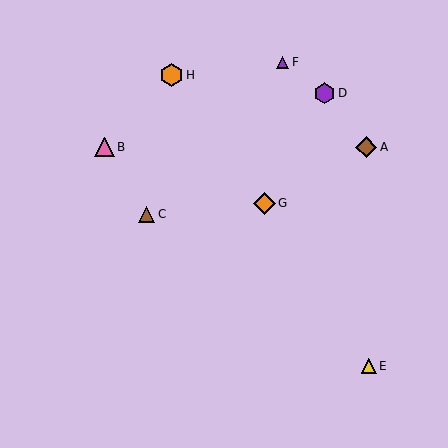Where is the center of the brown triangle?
The center of the brown triangle is at (147, 214).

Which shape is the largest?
The orange hexagon (labeled H) is the largest.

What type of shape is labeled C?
Shape C is a brown triangle.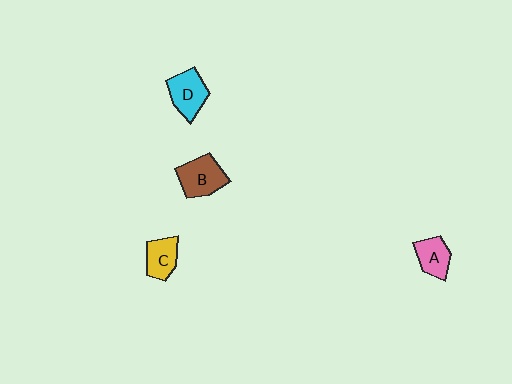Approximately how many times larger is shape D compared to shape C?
Approximately 1.3 times.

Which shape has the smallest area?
Shape A (pink).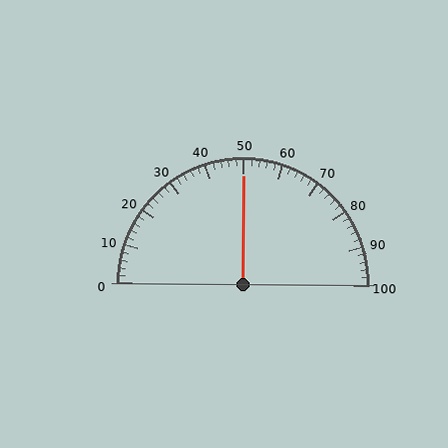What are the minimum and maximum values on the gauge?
The gauge ranges from 0 to 100.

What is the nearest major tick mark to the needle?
The nearest major tick mark is 50.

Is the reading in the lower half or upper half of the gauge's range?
The reading is in the upper half of the range (0 to 100).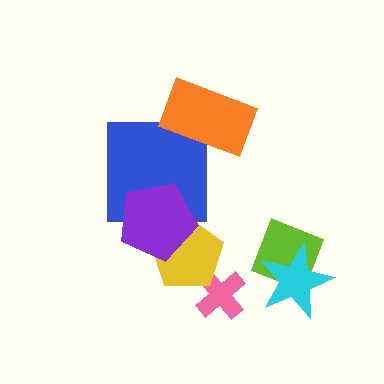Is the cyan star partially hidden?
No, no other shape covers it.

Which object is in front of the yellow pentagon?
The purple pentagon is in front of the yellow pentagon.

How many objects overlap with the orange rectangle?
1 object overlaps with the orange rectangle.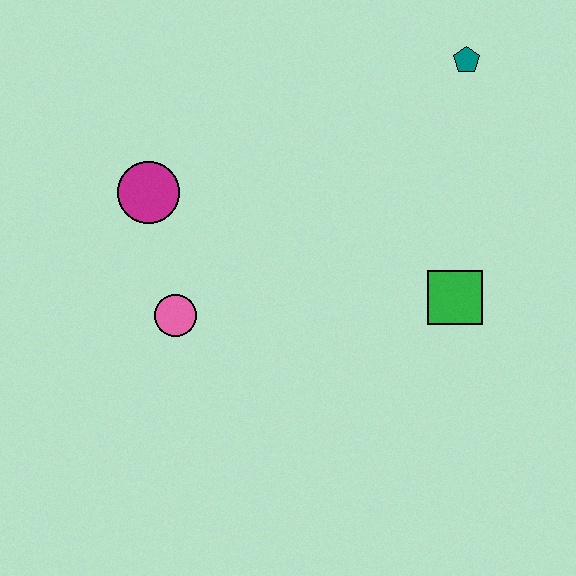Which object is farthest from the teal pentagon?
The pink circle is farthest from the teal pentagon.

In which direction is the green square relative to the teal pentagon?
The green square is below the teal pentagon.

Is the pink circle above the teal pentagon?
No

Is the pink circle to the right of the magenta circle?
Yes